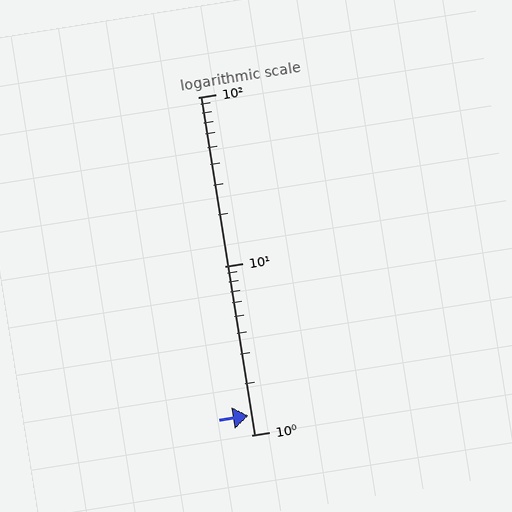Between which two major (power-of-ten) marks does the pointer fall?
The pointer is between 1 and 10.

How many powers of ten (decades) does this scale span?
The scale spans 2 decades, from 1 to 100.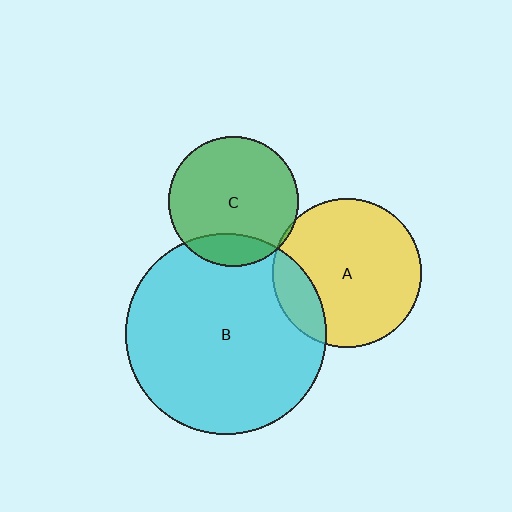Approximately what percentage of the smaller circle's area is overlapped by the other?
Approximately 5%.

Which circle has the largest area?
Circle B (cyan).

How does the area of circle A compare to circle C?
Approximately 1.3 times.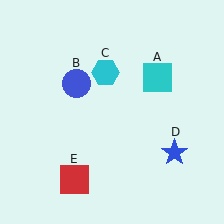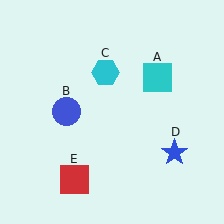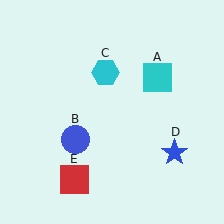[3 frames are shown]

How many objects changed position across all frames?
1 object changed position: blue circle (object B).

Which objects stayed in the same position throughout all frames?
Cyan square (object A) and cyan hexagon (object C) and blue star (object D) and red square (object E) remained stationary.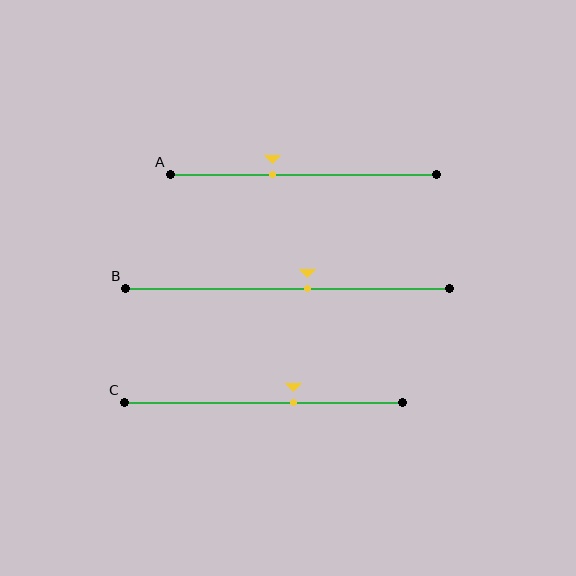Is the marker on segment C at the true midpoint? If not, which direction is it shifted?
No, the marker on segment C is shifted to the right by about 11% of the segment length.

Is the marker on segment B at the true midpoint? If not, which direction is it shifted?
No, the marker on segment B is shifted to the right by about 6% of the segment length.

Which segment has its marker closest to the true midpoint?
Segment B has its marker closest to the true midpoint.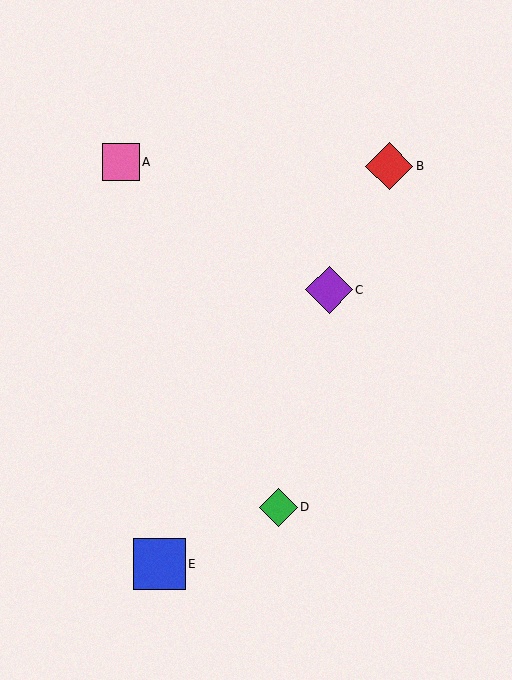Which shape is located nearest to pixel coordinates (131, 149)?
The pink square (labeled A) at (121, 162) is nearest to that location.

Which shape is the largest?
The blue square (labeled E) is the largest.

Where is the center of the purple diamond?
The center of the purple diamond is at (329, 290).